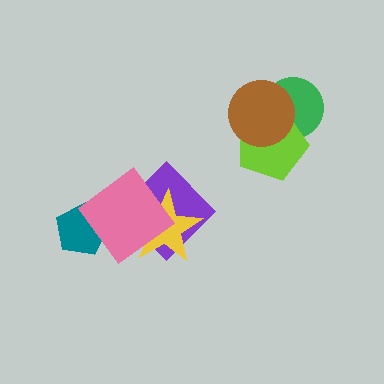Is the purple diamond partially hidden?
Yes, it is partially covered by another shape.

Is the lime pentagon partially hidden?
Yes, it is partially covered by another shape.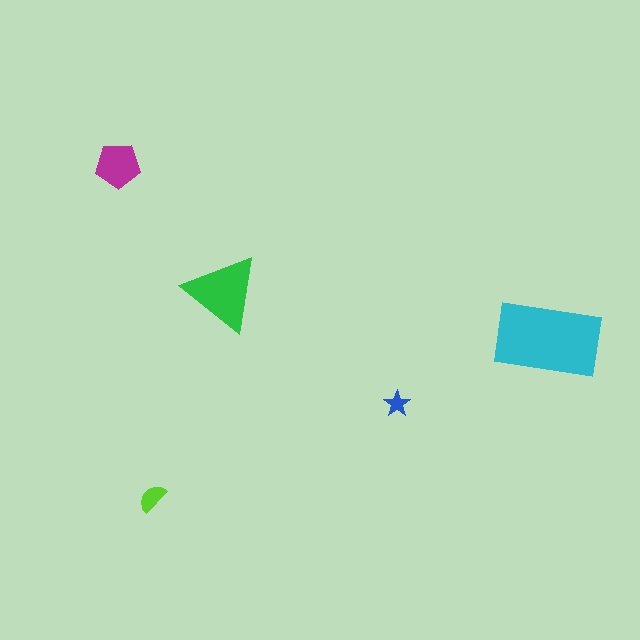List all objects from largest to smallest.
The cyan rectangle, the green triangle, the magenta pentagon, the lime semicircle, the blue star.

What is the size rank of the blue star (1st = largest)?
5th.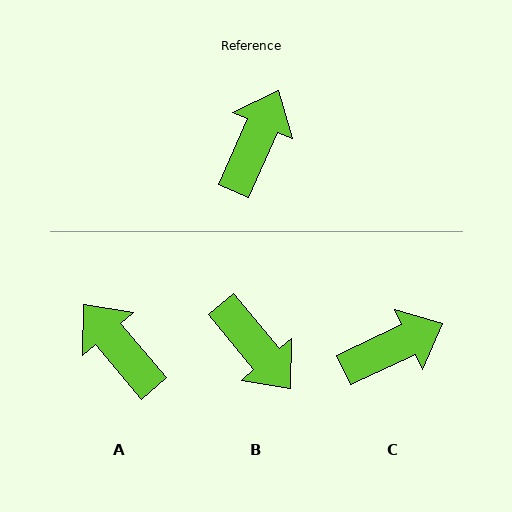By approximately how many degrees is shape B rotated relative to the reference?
Approximately 117 degrees clockwise.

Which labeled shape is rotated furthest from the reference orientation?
B, about 117 degrees away.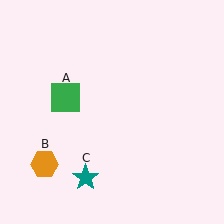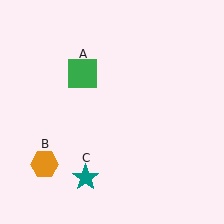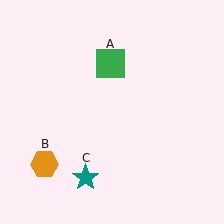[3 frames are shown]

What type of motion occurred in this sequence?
The green square (object A) rotated clockwise around the center of the scene.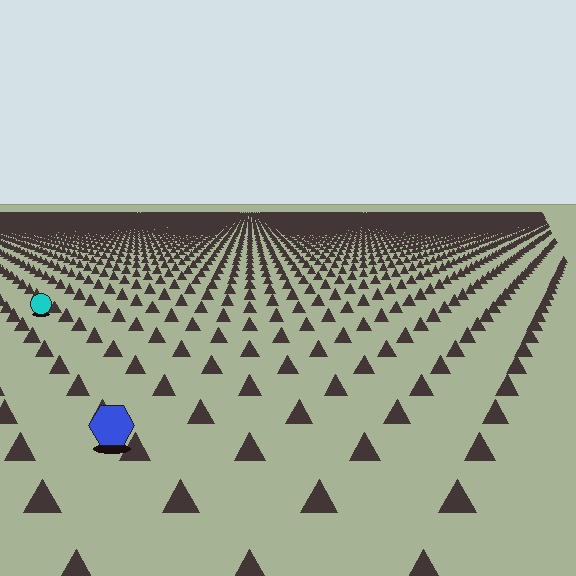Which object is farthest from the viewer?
The cyan circle is farthest from the viewer. It appears smaller and the ground texture around it is denser.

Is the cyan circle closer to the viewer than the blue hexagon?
No. The blue hexagon is closer — you can tell from the texture gradient: the ground texture is coarser near it.